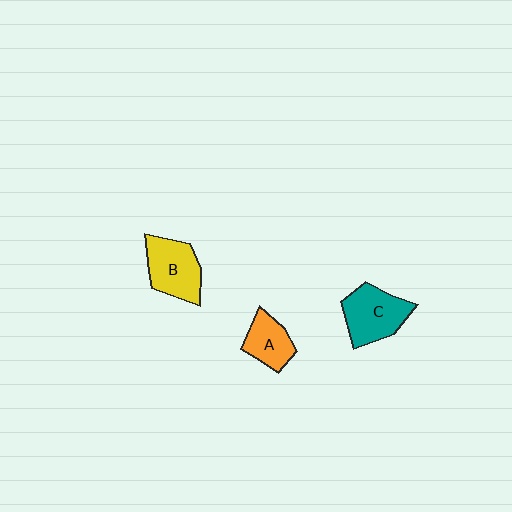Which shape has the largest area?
Shape C (teal).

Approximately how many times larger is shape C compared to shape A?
Approximately 1.5 times.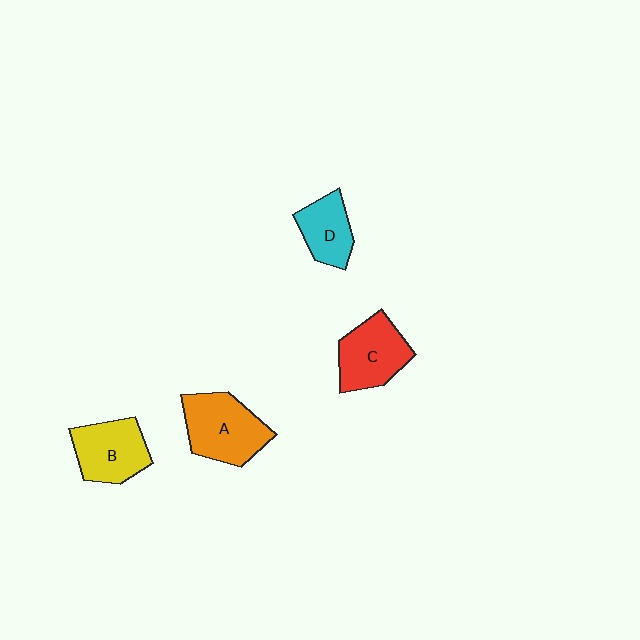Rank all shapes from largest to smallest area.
From largest to smallest: A (orange), C (red), B (yellow), D (cyan).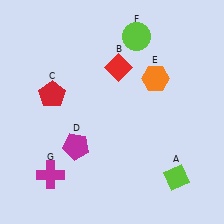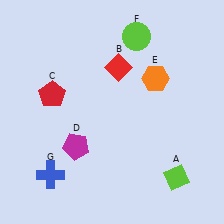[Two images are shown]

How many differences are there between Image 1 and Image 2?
There is 1 difference between the two images.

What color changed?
The cross (G) changed from magenta in Image 1 to blue in Image 2.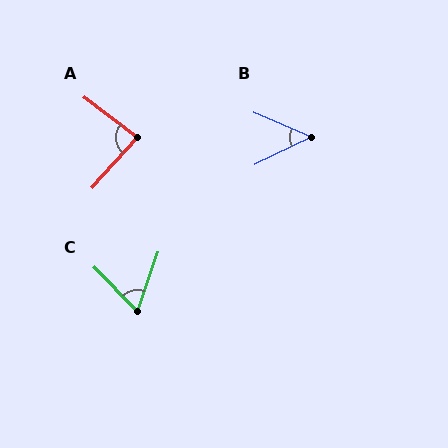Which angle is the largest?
A, at approximately 85 degrees.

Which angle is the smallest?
B, at approximately 49 degrees.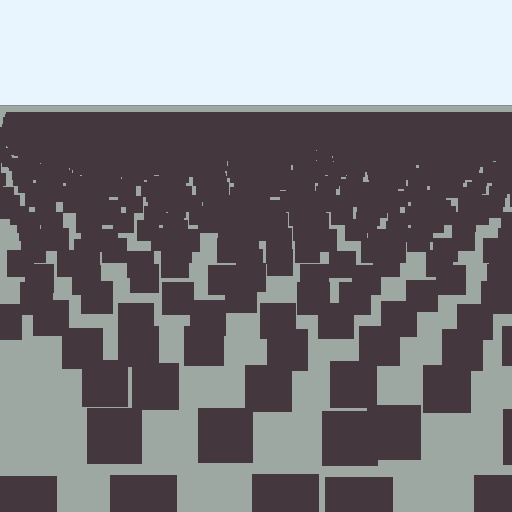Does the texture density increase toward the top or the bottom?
Density increases toward the top.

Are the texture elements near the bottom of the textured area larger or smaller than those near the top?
Larger. Near the bottom, elements are closer to the viewer and appear at a bigger on-screen size.